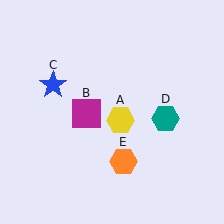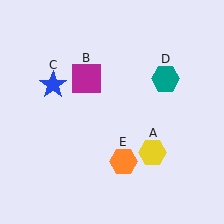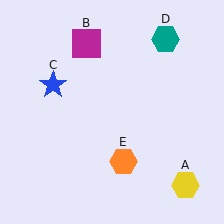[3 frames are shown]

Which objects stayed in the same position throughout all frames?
Blue star (object C) and orange hexagon (object E) remained stationary.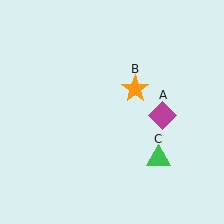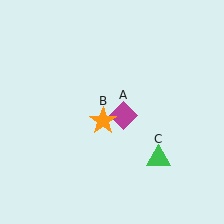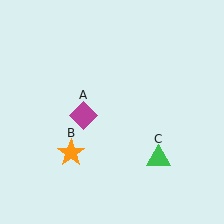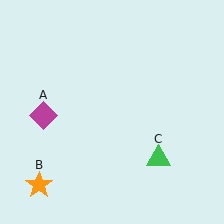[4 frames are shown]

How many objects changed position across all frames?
2 objects changed position: magenta diamond (object A), orange star (object B).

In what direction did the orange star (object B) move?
The orange star (object B) moved down and to the left.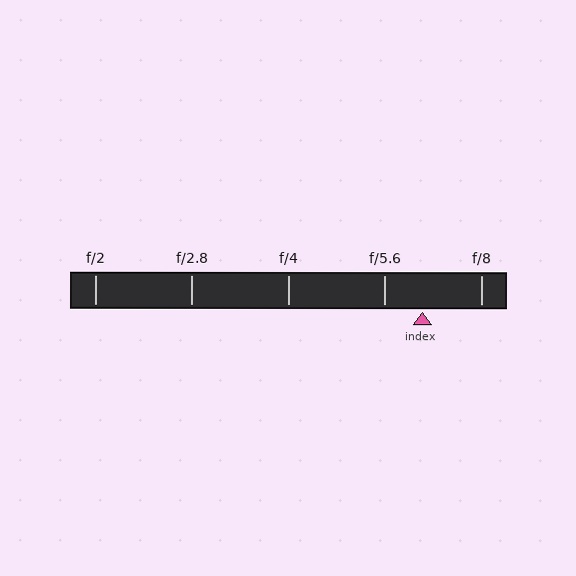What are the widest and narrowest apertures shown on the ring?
The widest aperture shown is f/2 and the narrowest is f/8.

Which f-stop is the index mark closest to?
The index mark is closest to f/5.6.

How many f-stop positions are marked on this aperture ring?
There are 5 f-stop positions marked.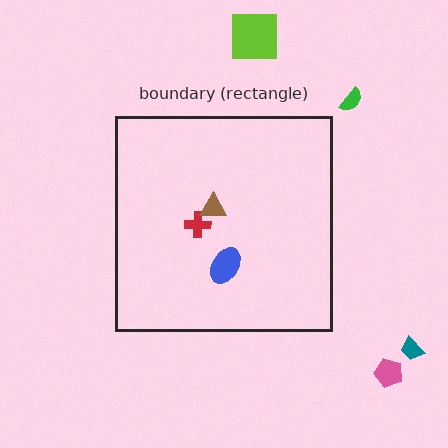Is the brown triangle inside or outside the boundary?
Inside.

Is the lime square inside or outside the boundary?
Outside.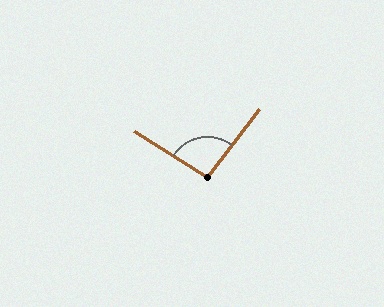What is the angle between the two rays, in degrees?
Approximately 95 degrees.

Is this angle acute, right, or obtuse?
It is approximately a right angle.